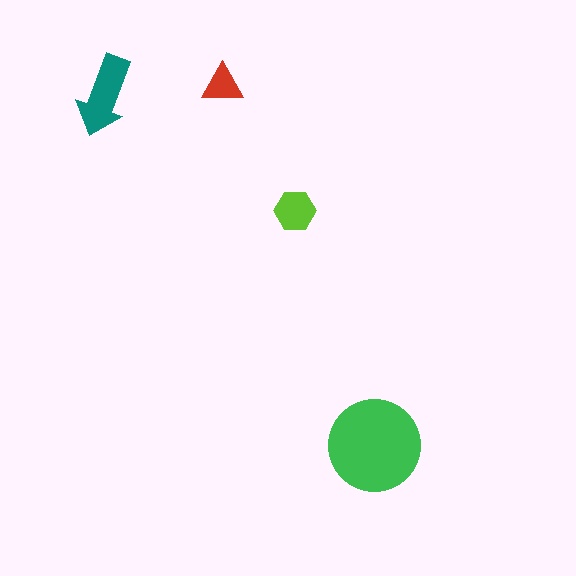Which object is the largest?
The green circle.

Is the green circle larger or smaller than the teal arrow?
Larger.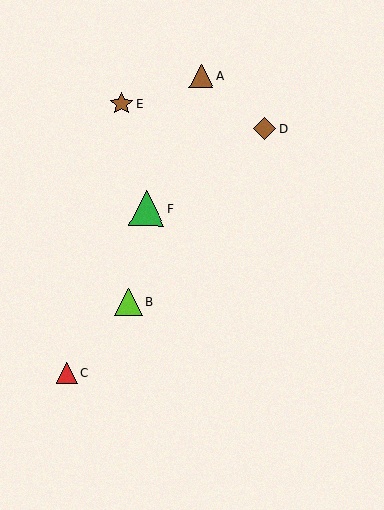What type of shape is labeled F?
Shape F is a green triangle.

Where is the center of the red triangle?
The center of the red triangle is at (67, 373).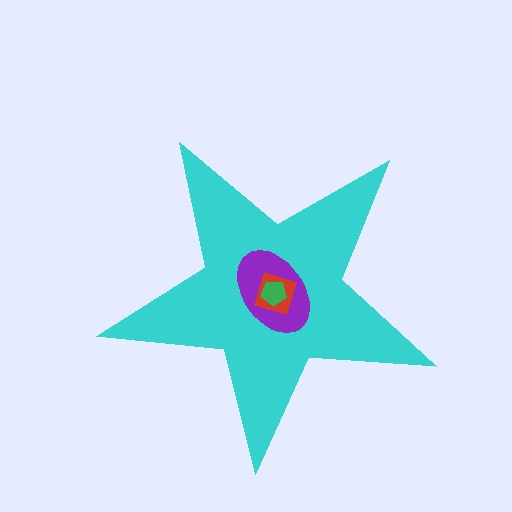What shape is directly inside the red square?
The green pentagon.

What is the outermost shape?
The cyan star.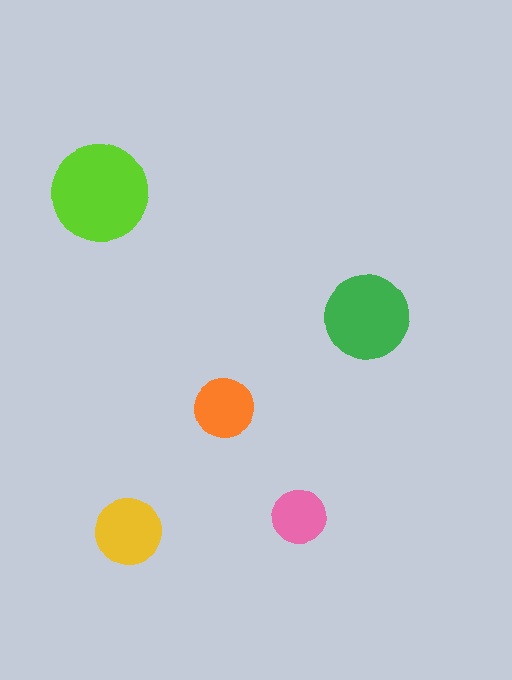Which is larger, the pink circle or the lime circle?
The lime one.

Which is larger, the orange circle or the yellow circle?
The yellow one.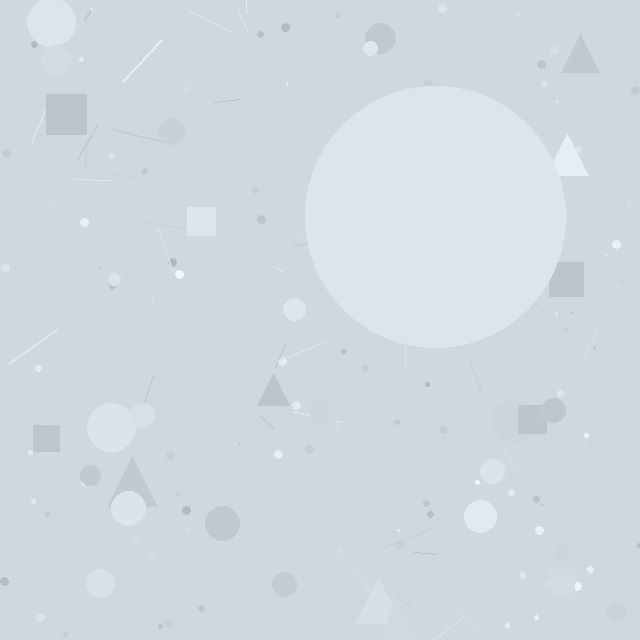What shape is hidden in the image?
A circle is hidden in the image.